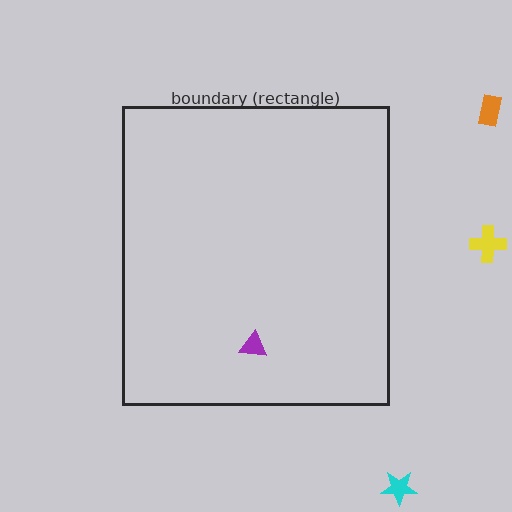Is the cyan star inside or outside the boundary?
Outside.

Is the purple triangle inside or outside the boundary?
Inside.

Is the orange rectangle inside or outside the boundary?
Outside.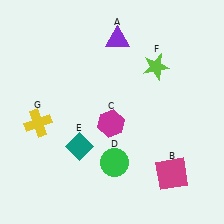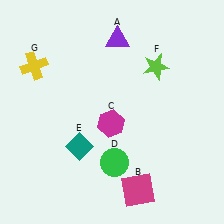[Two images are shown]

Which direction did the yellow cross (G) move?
The yellow cross (G) moved up.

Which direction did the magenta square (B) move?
The magenta square (B) moved left.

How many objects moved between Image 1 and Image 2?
2 objects moved between the two images.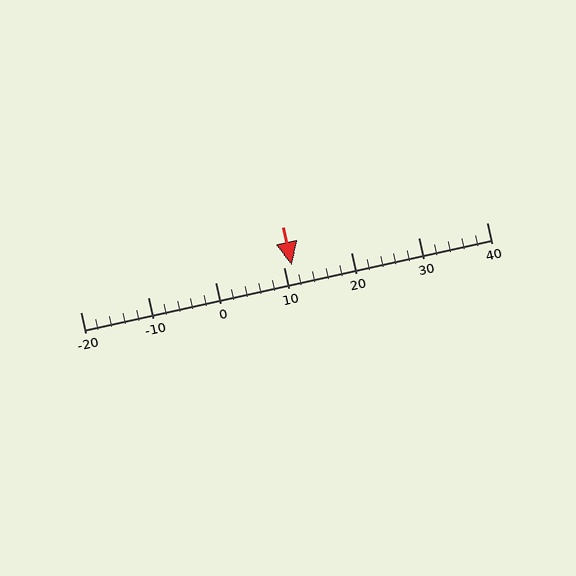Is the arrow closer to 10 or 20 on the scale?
The arrow is closer to 10.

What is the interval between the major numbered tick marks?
The major tick marks are spaced 10 units apart.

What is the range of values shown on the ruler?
The ruler shows values from -20 to 40.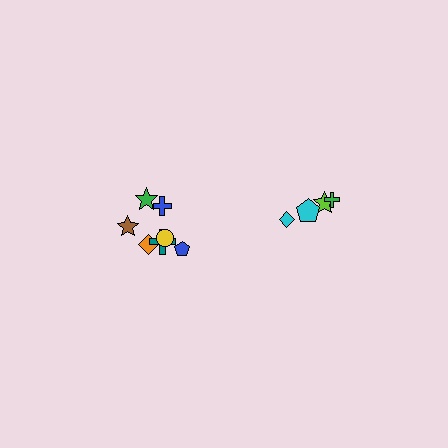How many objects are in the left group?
There are 7 objects.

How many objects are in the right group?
There are 4 objects.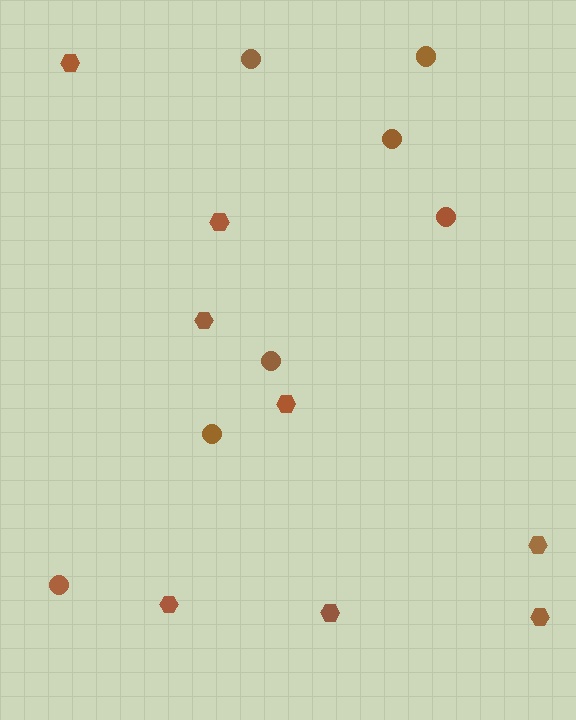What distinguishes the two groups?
There are 2 groups: one group of circles (7) and one group of hexagons (8).